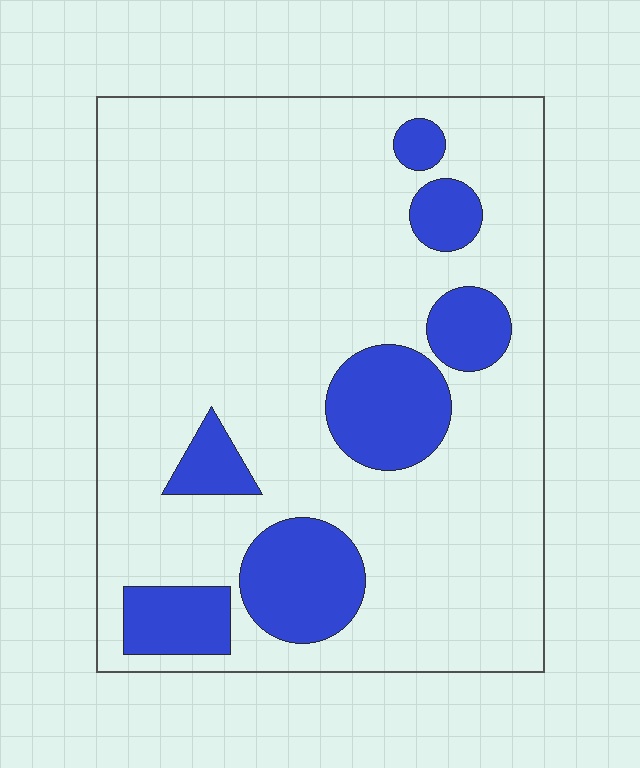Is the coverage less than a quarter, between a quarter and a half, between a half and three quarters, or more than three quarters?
Less than a quarter.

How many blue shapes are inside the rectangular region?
7.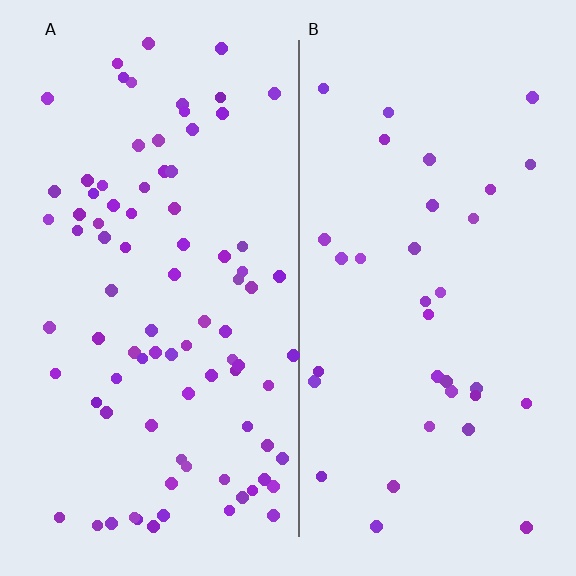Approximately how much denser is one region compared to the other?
Approximately 2.5× — region A over region B.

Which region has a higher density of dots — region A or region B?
A (the left).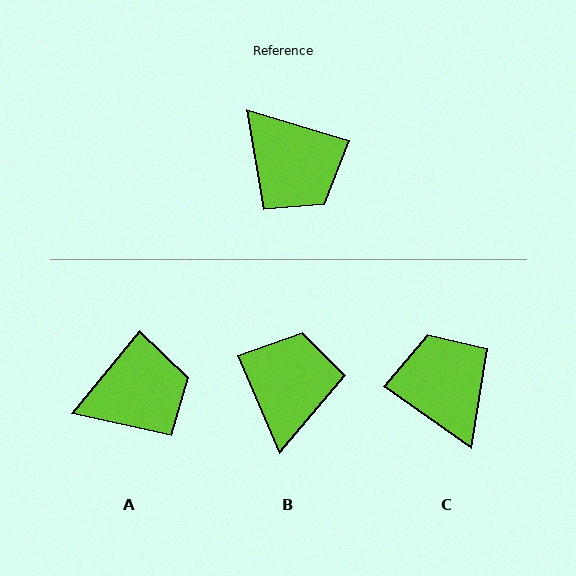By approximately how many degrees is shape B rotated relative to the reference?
Approximately 130 degrees counter-clockwise.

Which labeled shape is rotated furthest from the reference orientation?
C, about 161 degrees away.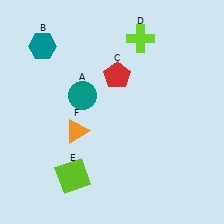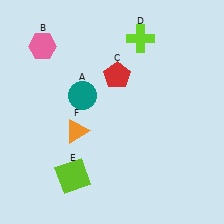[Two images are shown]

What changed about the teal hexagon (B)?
In Image 1, B is teal. In Image 2, it changed to pink.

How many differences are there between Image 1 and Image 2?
There is 1 difference between the two images.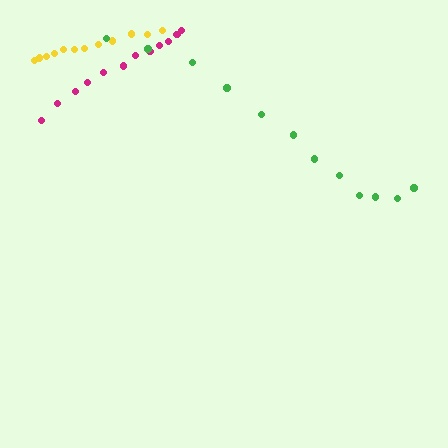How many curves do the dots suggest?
There are 3 distinct paths.